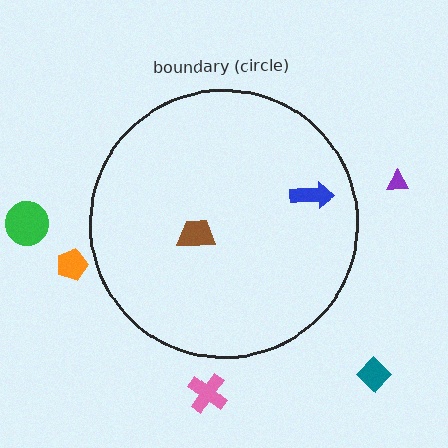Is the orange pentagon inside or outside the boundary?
Outside.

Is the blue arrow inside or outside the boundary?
Inside.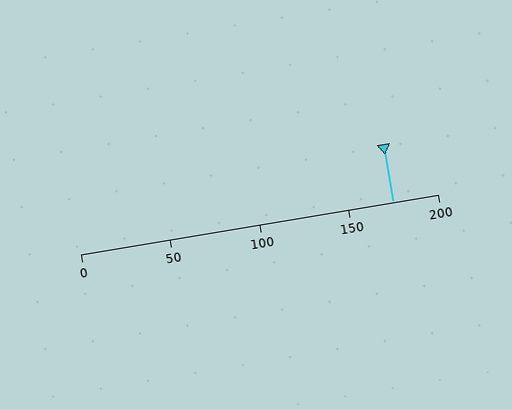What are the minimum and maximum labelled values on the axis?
The axis runs from 0 to 200.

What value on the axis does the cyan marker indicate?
The marker indicates approximately 175.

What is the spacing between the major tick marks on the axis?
The major ticks are spaced 50 apart.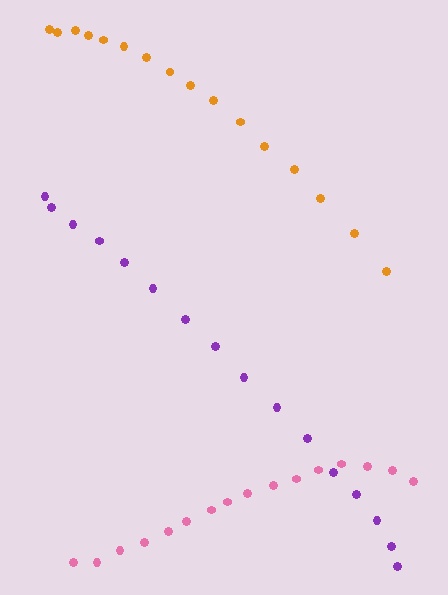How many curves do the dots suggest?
There are 3 distinct paths.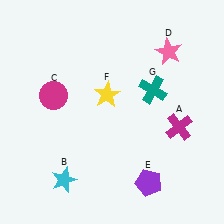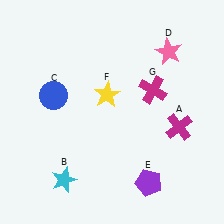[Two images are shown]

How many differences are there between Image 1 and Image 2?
There are 2 differences between the two images.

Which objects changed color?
C changed from magenta to blue. G changed from teal to magenta.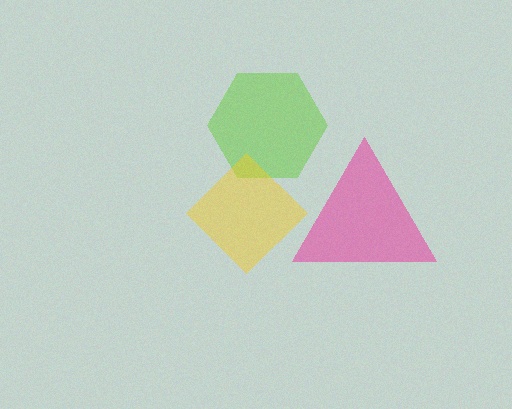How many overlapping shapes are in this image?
There are 3 overlapping shapes in the image.